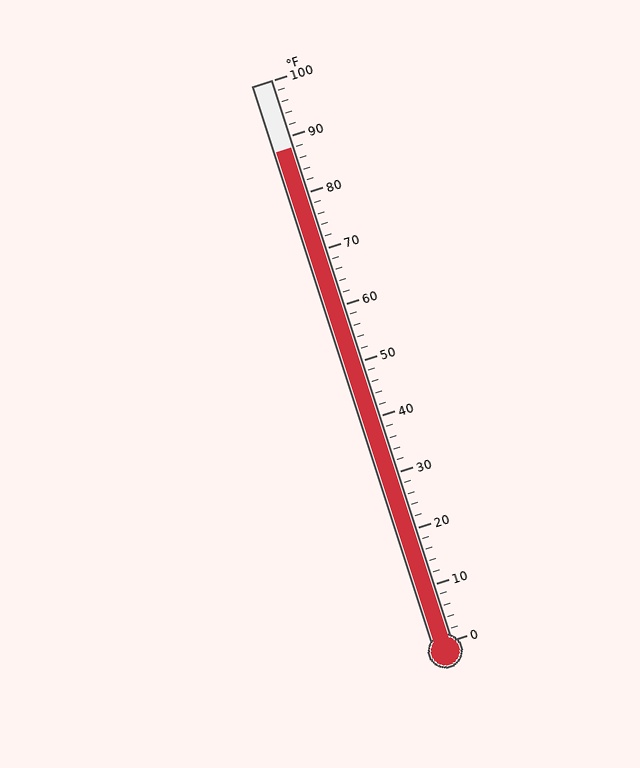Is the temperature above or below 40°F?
The temperature is above 40°F.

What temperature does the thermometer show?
The thermometer shows approximately 88°F.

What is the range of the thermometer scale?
The thermometer scale ranges from 0°F to 100°F.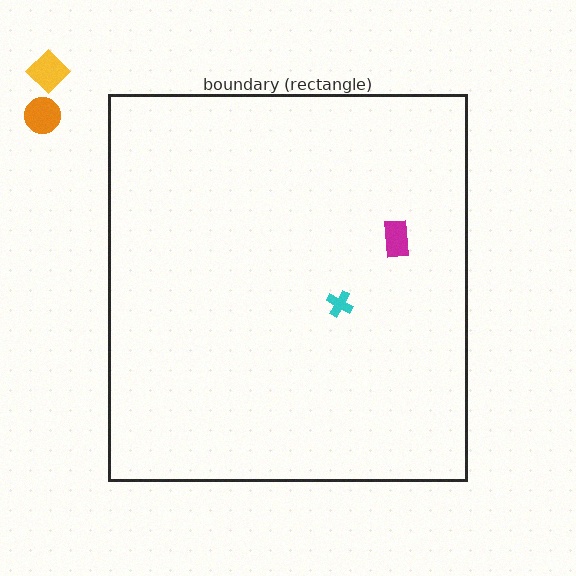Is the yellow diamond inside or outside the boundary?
Outside.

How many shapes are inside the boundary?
2 inside, 2 outside.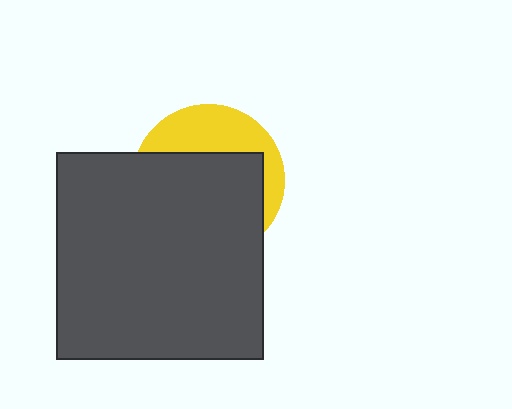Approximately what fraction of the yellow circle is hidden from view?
Roughly 66% of the yellow circle is hidden behind the dark gray square.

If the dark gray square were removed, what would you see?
You would see the complete yellow circle.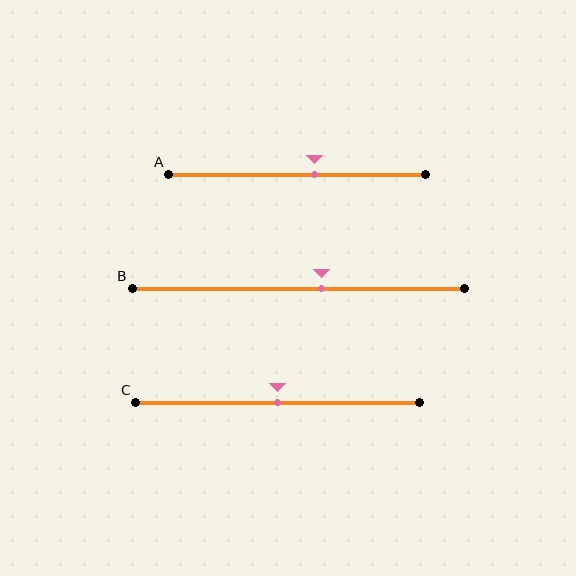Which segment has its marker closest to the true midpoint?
Segment C has its marker closest to the true midpoint.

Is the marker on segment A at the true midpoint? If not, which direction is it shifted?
No, the marker on segment A is shifted to the right by about 7% of the segment length.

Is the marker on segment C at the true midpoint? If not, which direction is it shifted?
Yes, the marker on segment C is at the true midpoint.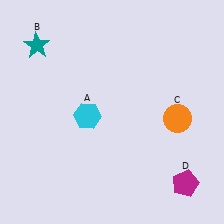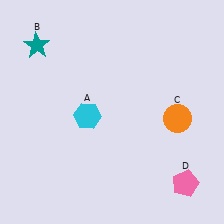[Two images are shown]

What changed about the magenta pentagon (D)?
In Image 1, D is magenta. In Image 2, it changed to pink.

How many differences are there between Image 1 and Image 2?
There is 1 difference between the two images.